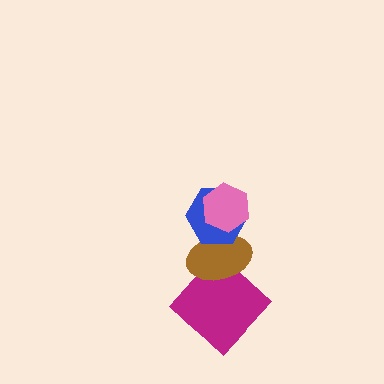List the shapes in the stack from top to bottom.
From top to bottom: the pink hexagon, the blue hexagon, the brown ellipse, the magenta diamond.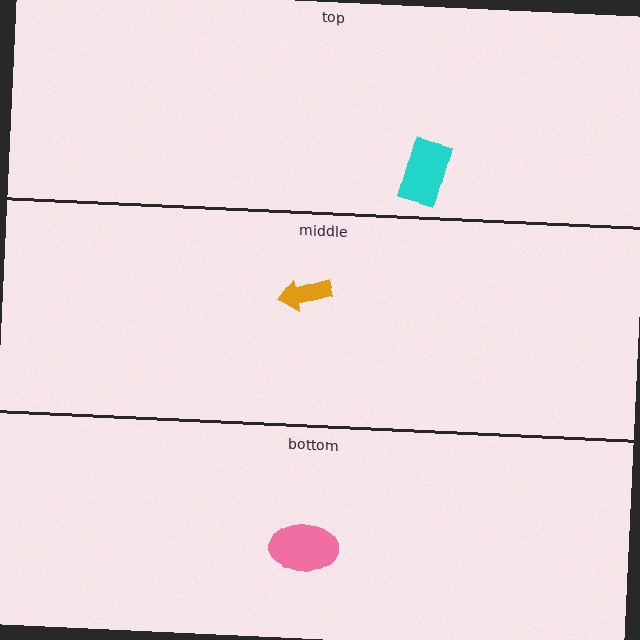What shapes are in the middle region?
The orange arrow.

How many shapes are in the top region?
1.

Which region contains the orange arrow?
The middle region.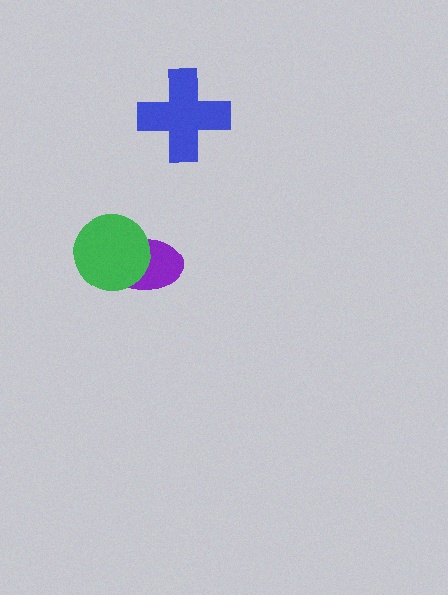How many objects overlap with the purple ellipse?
1 object overlaps with the purple ellipse.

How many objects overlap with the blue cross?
0 objects overlap with the blue cross.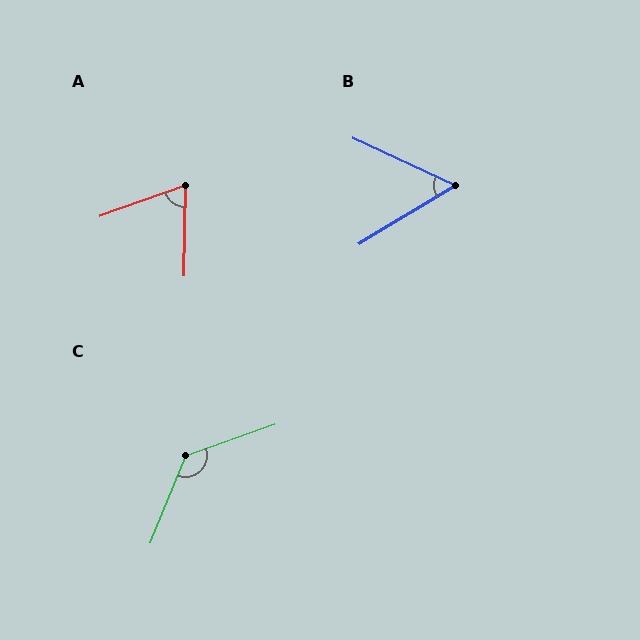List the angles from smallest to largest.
B (56°), A (70°), C (131°).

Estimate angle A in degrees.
Approximately 70 degrees.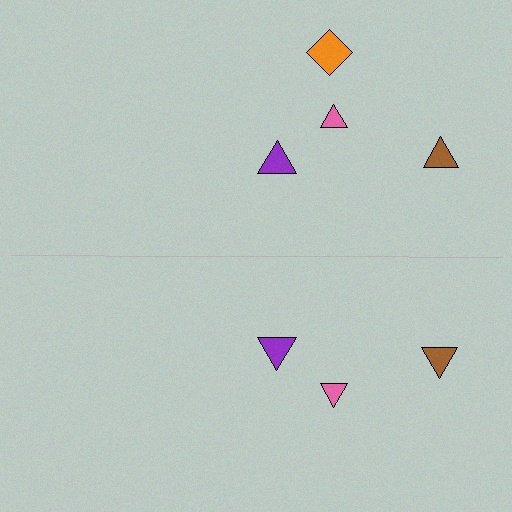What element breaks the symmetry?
A orange diamond is missing from the bottom side.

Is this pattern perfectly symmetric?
No, the pattern is not perfectly symmetric. A orange diamond is missing from the bottom side.